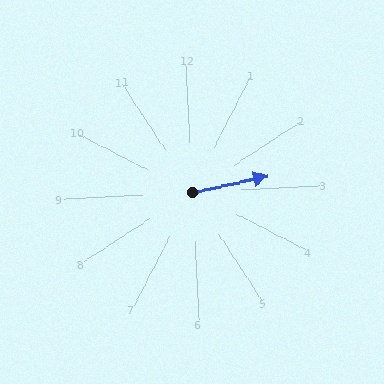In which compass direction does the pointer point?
East.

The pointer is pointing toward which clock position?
Roughly 3 o'clock.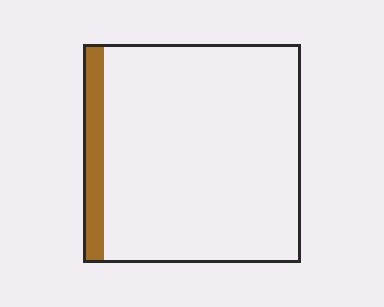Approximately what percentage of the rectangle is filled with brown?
Approximately 10%.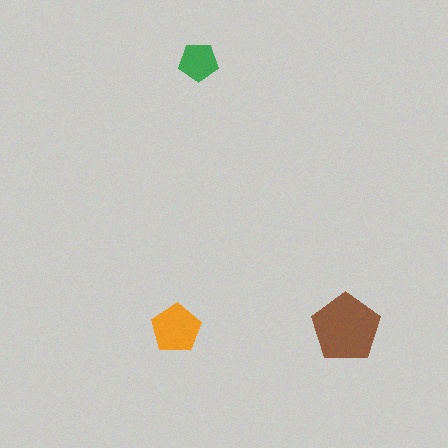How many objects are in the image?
There are 3 objects in the image.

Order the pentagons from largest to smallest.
the brown one, the orange one, the green one.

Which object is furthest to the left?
The orange pentagon is leftmost.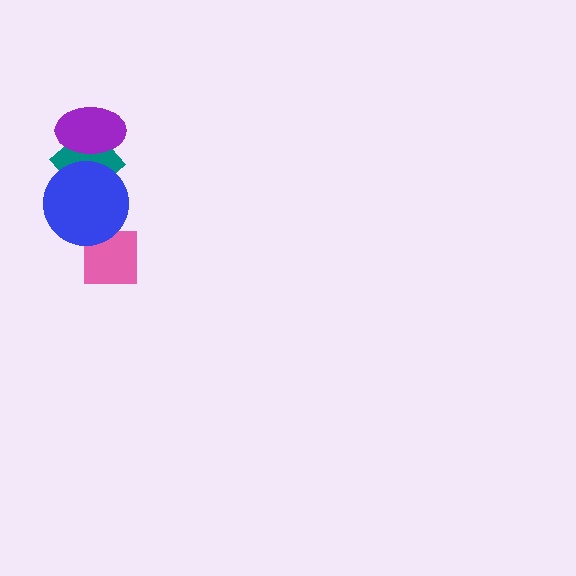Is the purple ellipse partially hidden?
No, no other shape covers it.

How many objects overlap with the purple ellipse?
1 object overlaps with the purple ellipse.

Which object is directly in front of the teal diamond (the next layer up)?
The blue circle is directly in front of the teal diamond.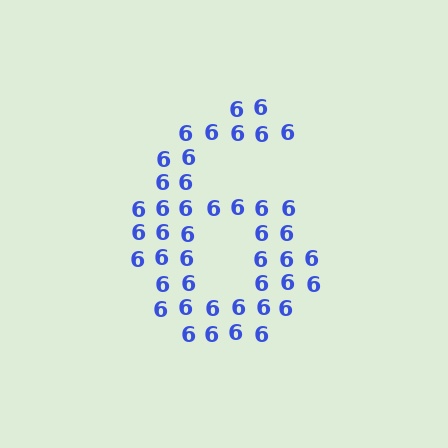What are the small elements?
The small elements are digit 6's.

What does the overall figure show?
The overall figure shows the digit 6.